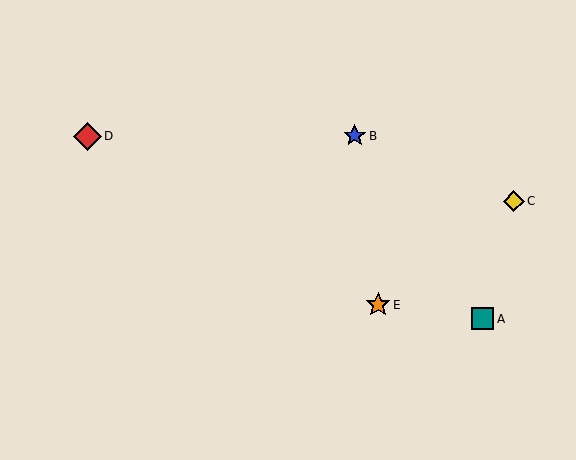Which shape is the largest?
The red diamond (labeled D) is the largest.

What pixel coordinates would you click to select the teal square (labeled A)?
Click at (482, 319) to select the teal square A.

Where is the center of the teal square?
The center of the teal square is at (482, 319).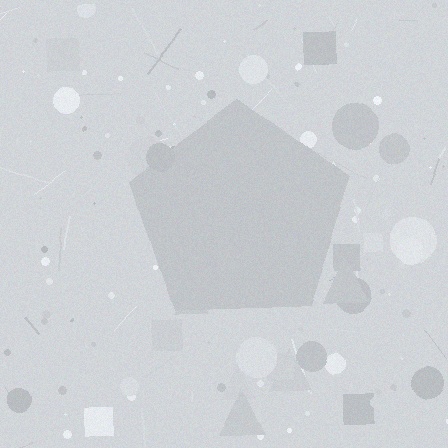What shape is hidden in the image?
A pentagon is hidden in the image.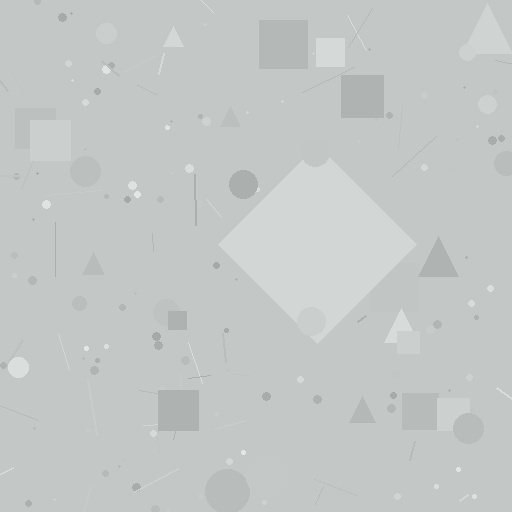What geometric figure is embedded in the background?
A diamond is embedded in the background.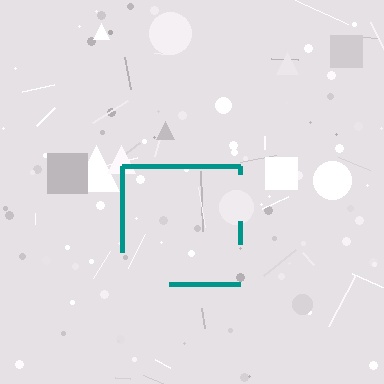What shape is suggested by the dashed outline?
The dashed outline suggests a square.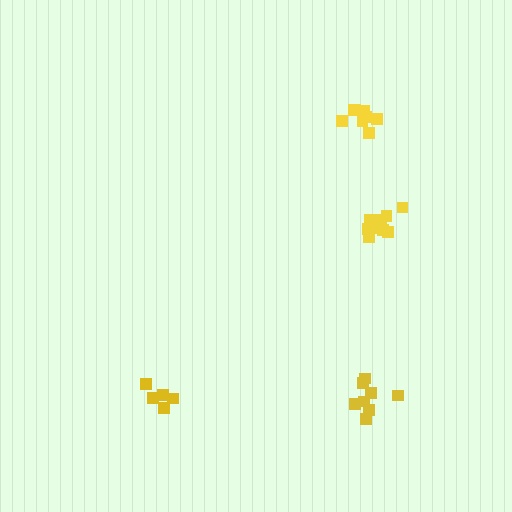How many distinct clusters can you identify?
There are 4 distinct clusters.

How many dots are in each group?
Group 1: 5 dots, Group 2: 8 dots, Group 3: 8 dots, Group 4: 10 dots (31 total).